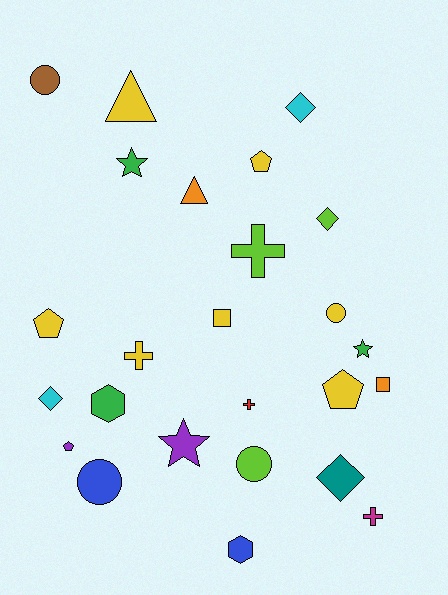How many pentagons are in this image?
There are 4 pentagons.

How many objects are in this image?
There are 25 objects.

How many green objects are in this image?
There are 3 green objects.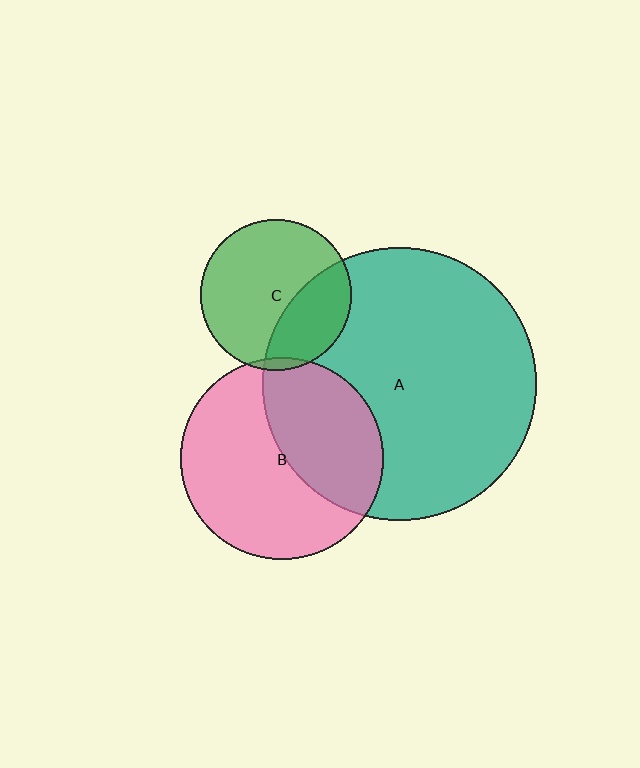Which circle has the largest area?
Circle A (teal).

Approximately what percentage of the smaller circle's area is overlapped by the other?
Approximately 30%.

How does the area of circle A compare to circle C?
Approximately 3.3 times.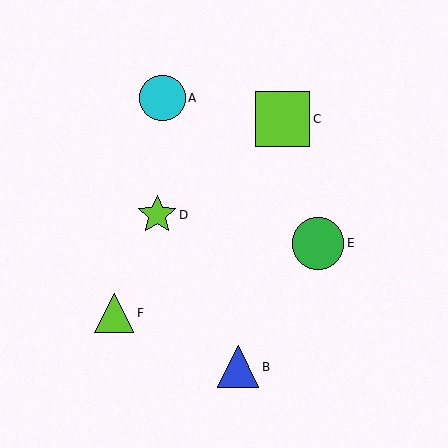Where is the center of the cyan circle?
The center of the cyan circle is at (163, 98).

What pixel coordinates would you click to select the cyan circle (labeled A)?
Click at (163, 98) to select the cyan circle A.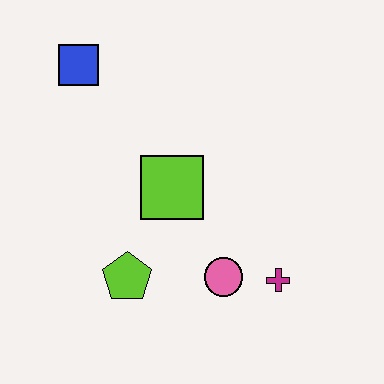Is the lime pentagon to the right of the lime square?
No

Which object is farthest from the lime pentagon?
The blue square is farthest from the lime pentagon.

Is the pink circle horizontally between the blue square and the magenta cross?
Yes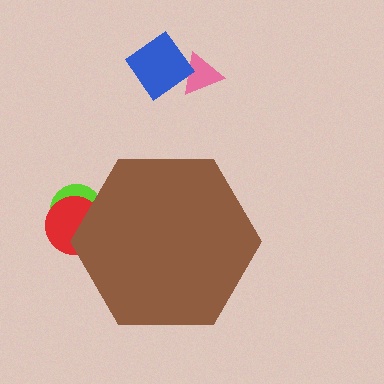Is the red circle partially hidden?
Yes, the red circle is partially hidden behind the brown hexagon.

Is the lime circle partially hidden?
Yes, the lime circle is partially hidden behind the brown hexagon.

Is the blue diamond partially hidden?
No, the blue diamond is fully visible.